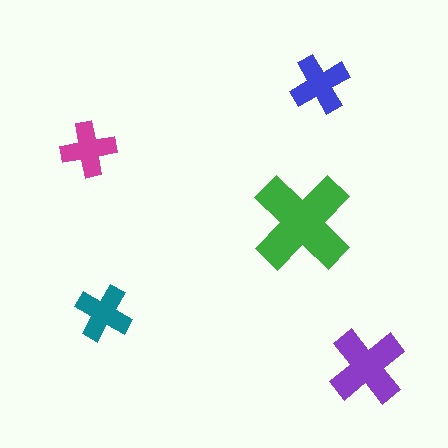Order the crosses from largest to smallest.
the green one, the purple one, the blue one, the teal one, the magenta one.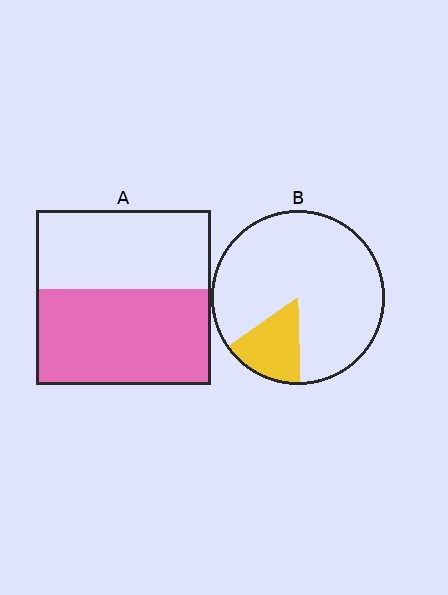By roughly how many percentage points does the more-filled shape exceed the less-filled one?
By roughly 40 percentage points (A over B).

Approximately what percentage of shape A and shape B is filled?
A is approximately 55% and B is approximately 15%.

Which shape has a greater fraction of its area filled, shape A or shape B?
Shape A.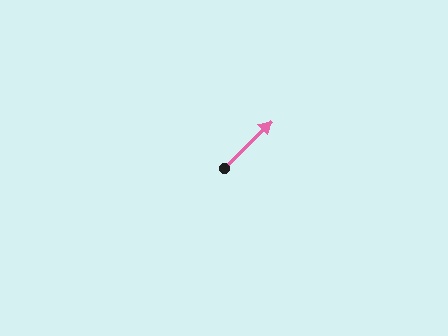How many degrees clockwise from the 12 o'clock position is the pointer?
Approximately 45 degrees.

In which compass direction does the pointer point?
Northeast.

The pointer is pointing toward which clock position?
Roughly 2 o'clock.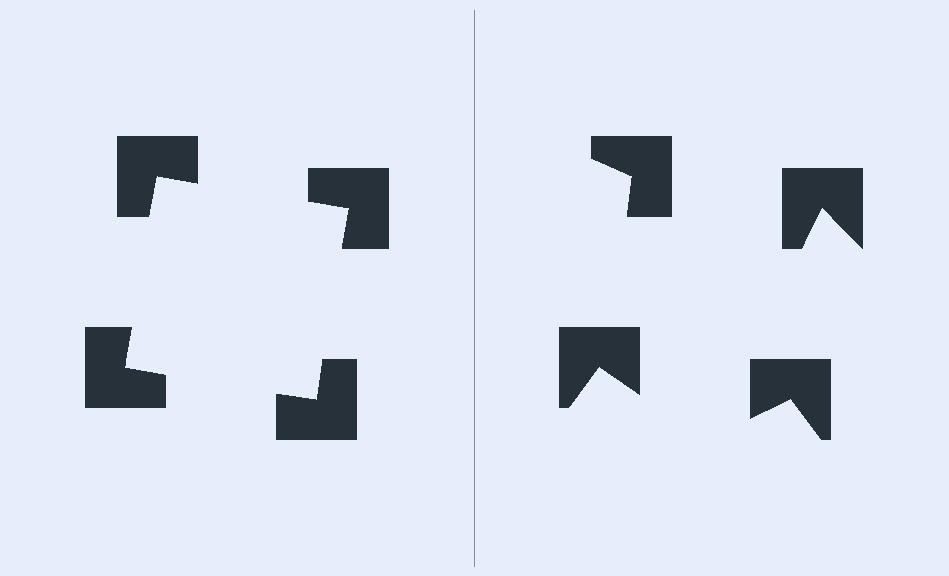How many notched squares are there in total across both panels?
8 — 4 on each side.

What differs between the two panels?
The notched squares are positioned identically on both sides; only the wedge orientations differ. On the left they align to a square; on the right they are misaligned.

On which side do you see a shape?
An illusory square appears on the left side. On the right side the wedge cuts are rotated, so no coherent shape forms.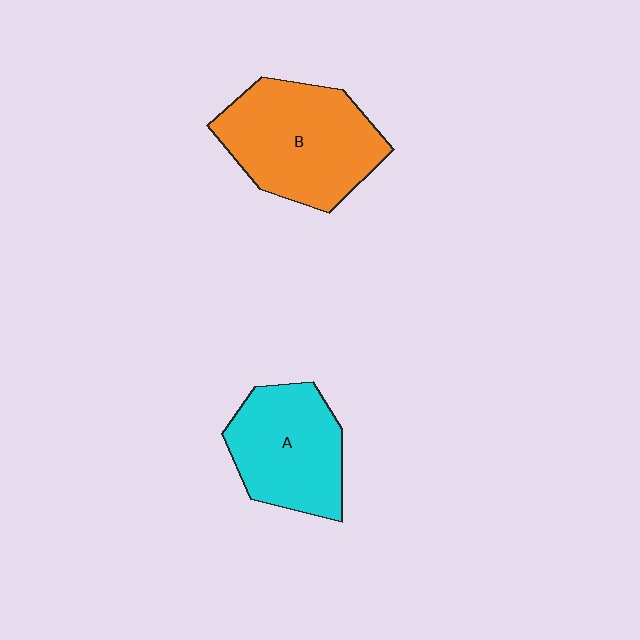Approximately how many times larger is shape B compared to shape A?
Approximately 1.2 times.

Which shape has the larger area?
Shape B (orange).